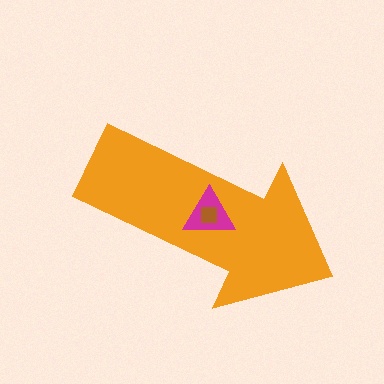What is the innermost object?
The brown square.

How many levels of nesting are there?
3.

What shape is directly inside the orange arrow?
The magenta triangle.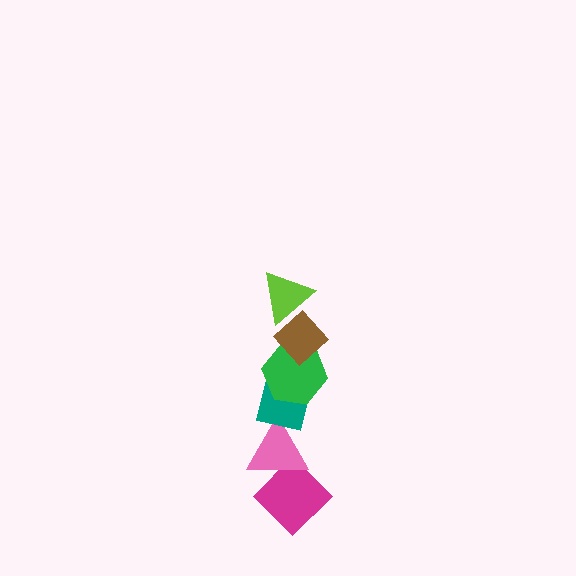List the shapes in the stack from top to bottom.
From top to bottom: the lime triangle, the brown diamond, the green hexagon, the teal square, the pink triangle, the magenta diamond.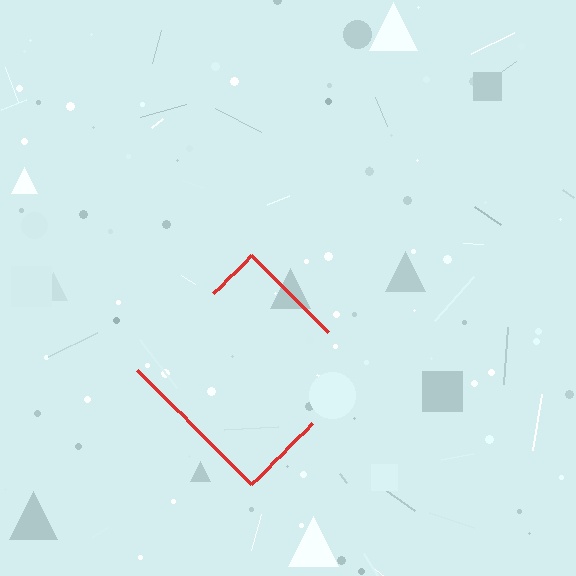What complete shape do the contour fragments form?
The contour fragments form a diamond.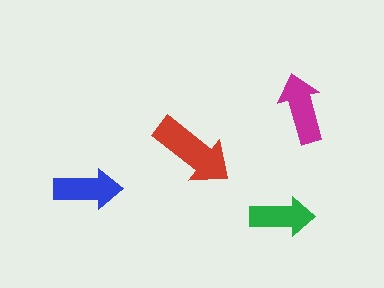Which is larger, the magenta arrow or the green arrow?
The magenta one.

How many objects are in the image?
There are 4 objects in the image.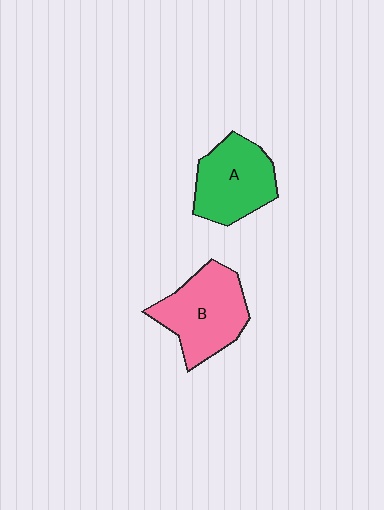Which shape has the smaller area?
Shape A (green).